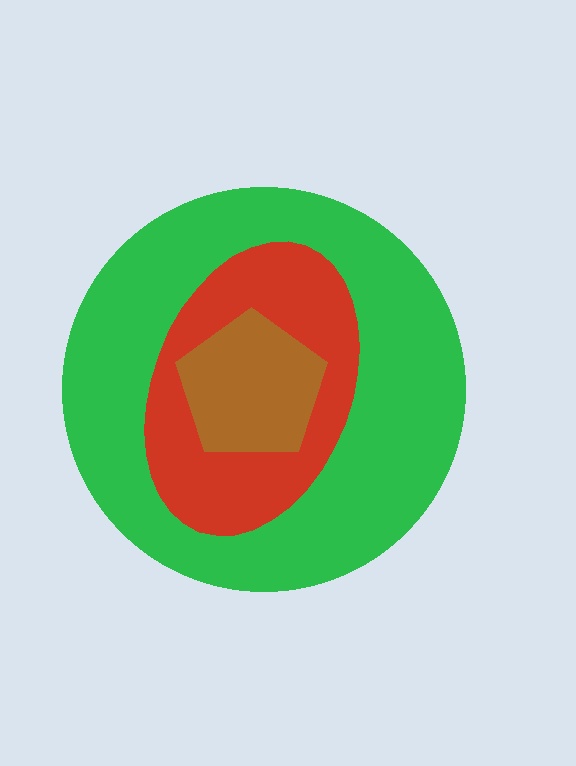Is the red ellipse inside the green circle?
Yes.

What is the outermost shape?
The green circle.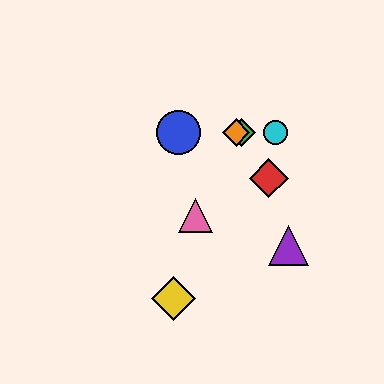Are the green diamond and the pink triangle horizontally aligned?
No, the green diamond is at y≈133 and the pink triangle is at y≈215.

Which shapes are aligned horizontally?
The blue circle, the green diamond, the orange diamond, the cyan circle are aligned horizontally.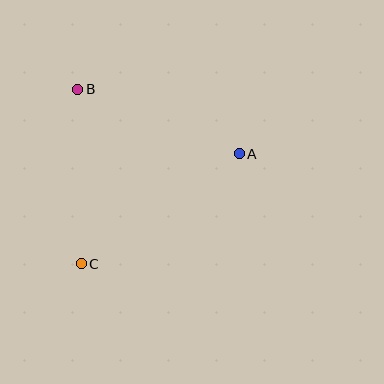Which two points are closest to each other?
Points A and B are closest to each other.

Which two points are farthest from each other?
Points A and C are farthest from each other.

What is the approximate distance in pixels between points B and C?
The distance between B and C is approximately 174 pixels.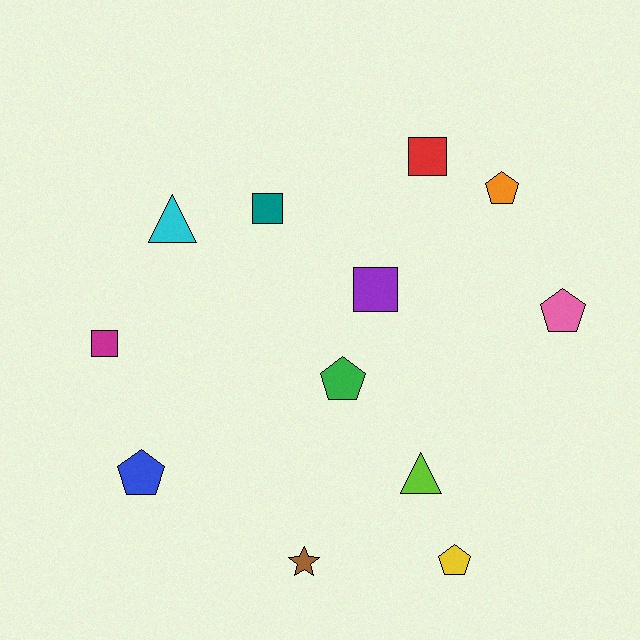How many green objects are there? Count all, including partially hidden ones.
There is 1 green object.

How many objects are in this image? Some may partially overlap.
There are 12 objects.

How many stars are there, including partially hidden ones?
There is 1 star.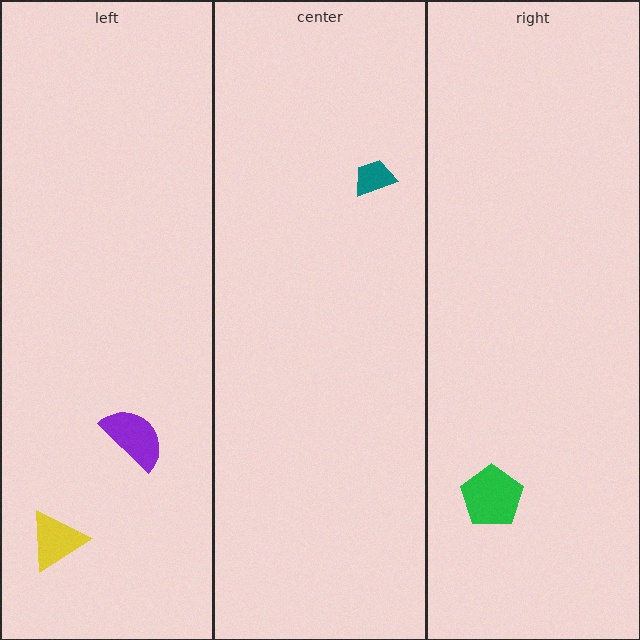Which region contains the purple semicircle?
The left region.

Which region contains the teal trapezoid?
The center region.